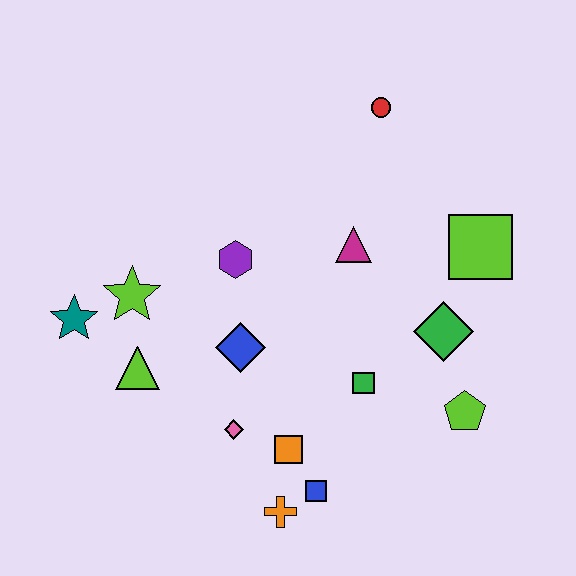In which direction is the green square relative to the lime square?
The green square is below the lime square.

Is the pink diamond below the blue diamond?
Yes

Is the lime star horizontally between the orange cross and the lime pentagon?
No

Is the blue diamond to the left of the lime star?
No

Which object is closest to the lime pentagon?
The green diamond is closest to the lime pentagon.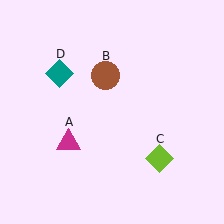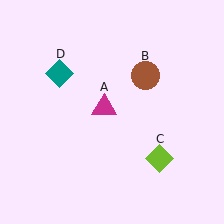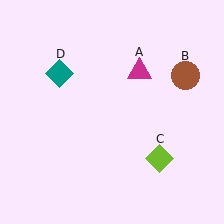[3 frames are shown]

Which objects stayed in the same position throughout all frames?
Lime diamond (object C) and teal diamond (object D) remained stationary.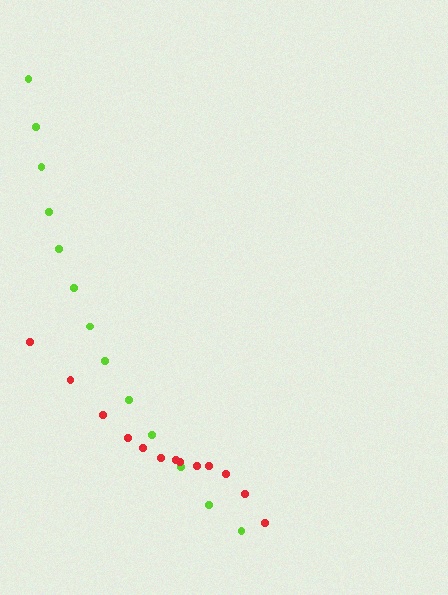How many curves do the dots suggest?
There are 2 distinct paths.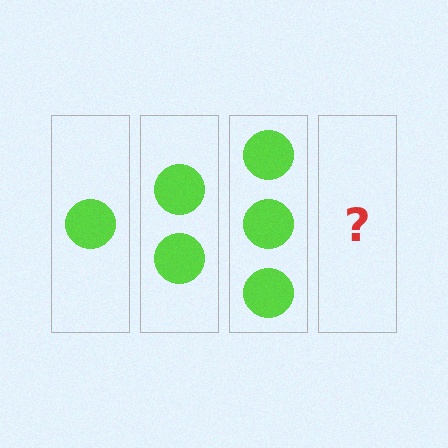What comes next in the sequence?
The next element should be 4 circles.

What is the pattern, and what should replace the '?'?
The pattern is that each step adds one more circle. The '?' should be 4 circles.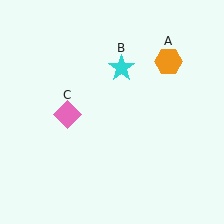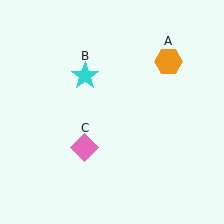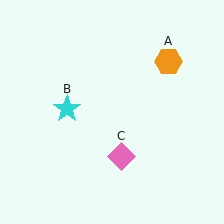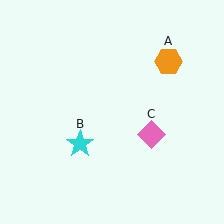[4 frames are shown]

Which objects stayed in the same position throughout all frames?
Orange hexagon (object A) remained stationary.